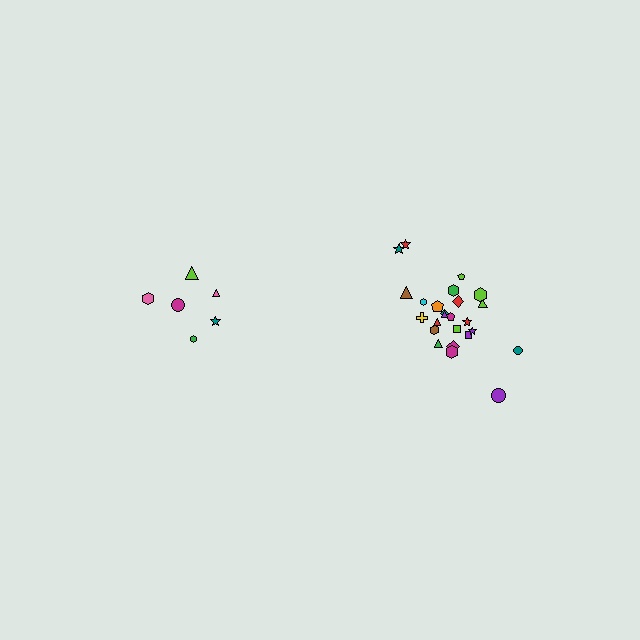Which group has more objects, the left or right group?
The right group.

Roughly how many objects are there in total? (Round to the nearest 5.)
Roughly 30 objects in total.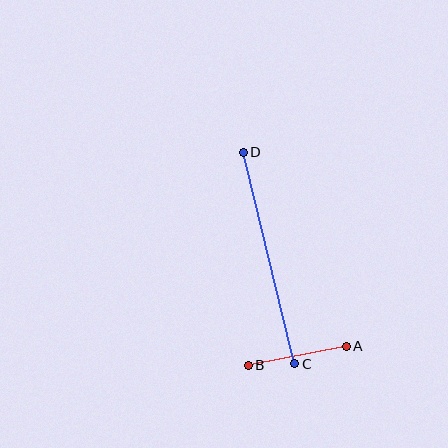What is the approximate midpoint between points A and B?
The midpoint is at approximately (297, 356) pixels.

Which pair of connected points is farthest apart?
Points C and D are farthest apart.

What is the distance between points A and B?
The distance is approximately 100 pixels.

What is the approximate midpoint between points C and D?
The midpoint is at approximately (269, 258) pixels.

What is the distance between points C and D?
The distance is approximately 217 pixels.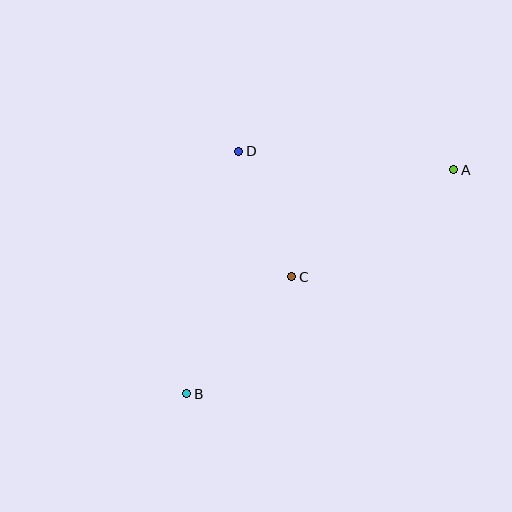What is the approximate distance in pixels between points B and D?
The distance between B and D is approximately 248 pixels.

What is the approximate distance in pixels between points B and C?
The distance between B and C is approximately 157 pixels.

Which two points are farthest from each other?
Points A and B are farthest from each other.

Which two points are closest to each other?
Points C and D are closest to each other.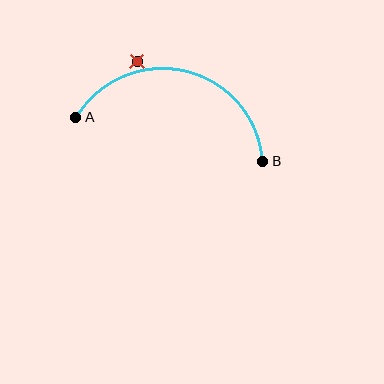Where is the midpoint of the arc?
The arc midpoint is the point on the curve farthest from the straight line joining A and B. It sits above that line.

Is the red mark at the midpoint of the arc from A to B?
No — the red mark does not lie on the arc at all. It sits slightly outside the curve.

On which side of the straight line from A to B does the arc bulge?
The arc bulges above the straight line connecting A and B.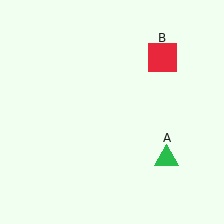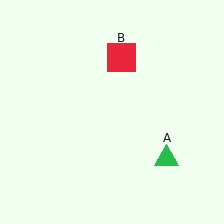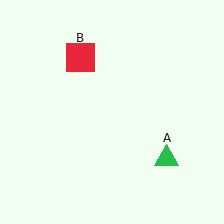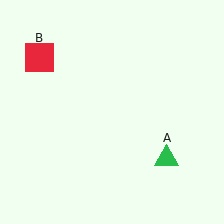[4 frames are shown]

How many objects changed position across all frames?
1 object changed position: red square (object B).